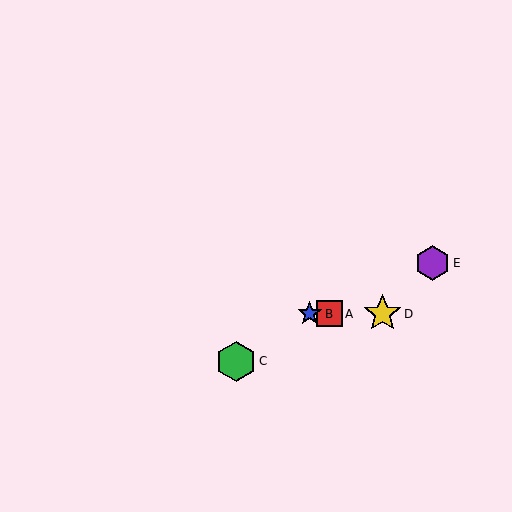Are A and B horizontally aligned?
Yes, both are at y≈314.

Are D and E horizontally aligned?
No, D is at y≈314 and E is at y≈263.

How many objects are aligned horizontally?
3 objects (A, B, D) are aligned horizontally.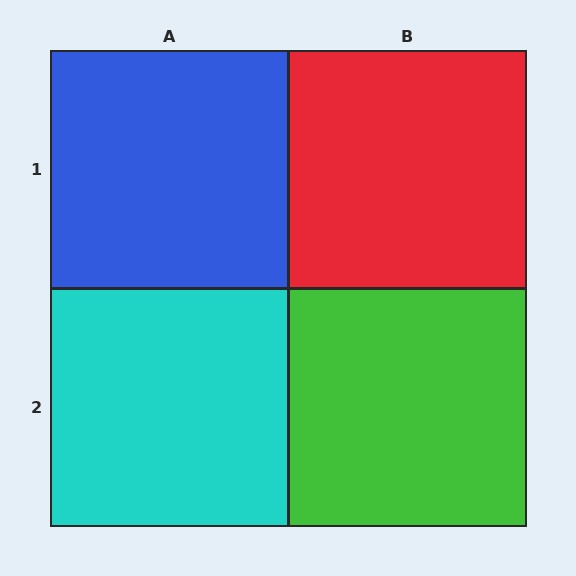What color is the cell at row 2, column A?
Cyan.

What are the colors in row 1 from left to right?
Blue, red.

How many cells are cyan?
1 cell is cyan.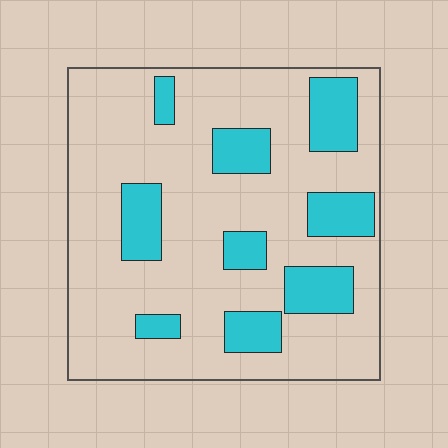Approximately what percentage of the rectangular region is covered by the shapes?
Approximately 25%.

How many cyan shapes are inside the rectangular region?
9.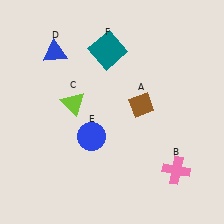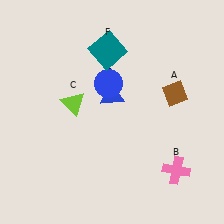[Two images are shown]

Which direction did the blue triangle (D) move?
The blue triangle (D) moved right.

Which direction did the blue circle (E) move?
The blue circle (E) moved up.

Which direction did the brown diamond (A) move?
The brown diamond (A) moved right.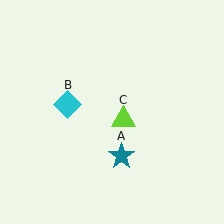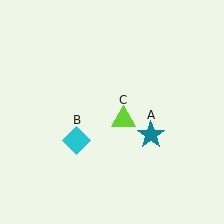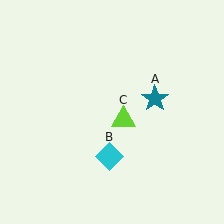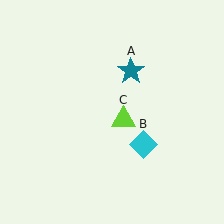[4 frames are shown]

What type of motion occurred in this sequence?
The teal star (object A), cyan diamond (object B) rotated counterclockwise around the center of the scene.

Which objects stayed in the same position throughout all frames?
Lime triangle (object C) remained stationary.